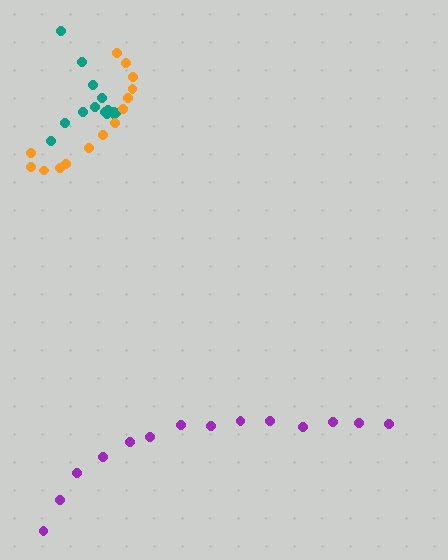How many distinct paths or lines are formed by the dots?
There are 3 distinct paths.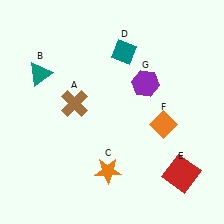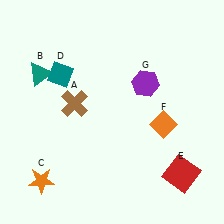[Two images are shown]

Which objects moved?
The objects that moved are: the orange star (C), the teal diamond (D).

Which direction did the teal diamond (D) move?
The teal diamond (D) moved left.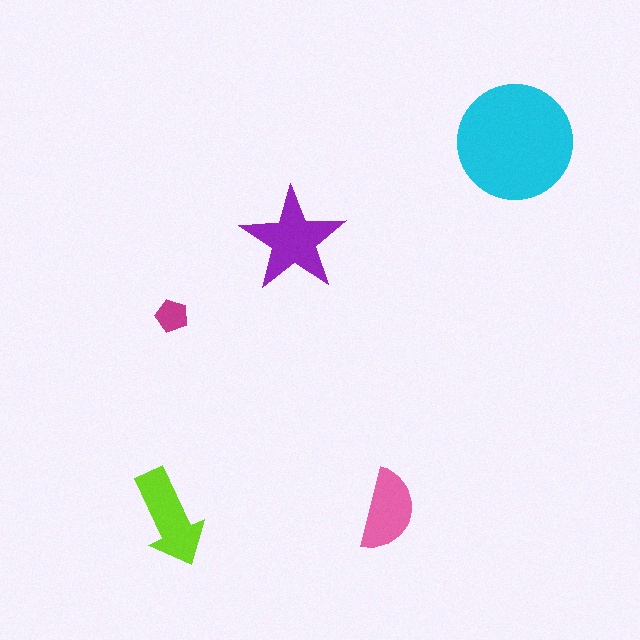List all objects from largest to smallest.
The cyan circle, the purple star, the lime arrow, the pink semicircle, the magenta pentagon.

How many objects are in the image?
There are 5 objects in the image.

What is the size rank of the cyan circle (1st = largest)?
1st.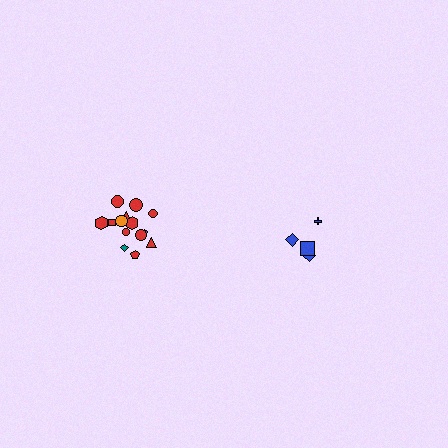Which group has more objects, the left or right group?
The left group.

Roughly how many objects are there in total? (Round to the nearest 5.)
Roughly 20 objects in total.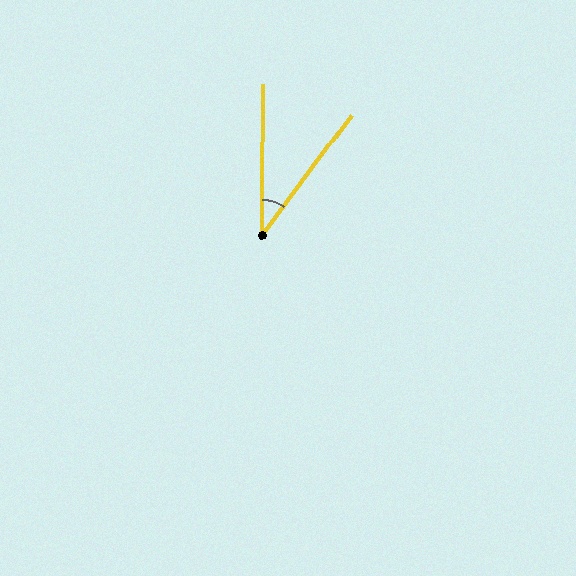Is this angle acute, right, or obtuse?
It is acute.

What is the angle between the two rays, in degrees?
Approximately 36 degrees.